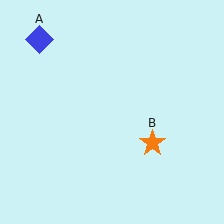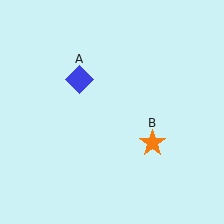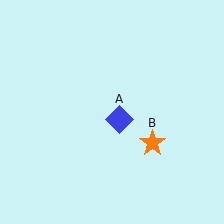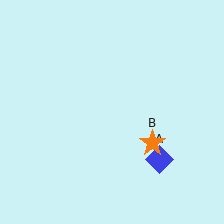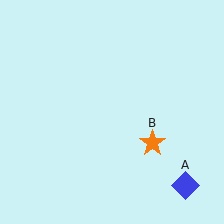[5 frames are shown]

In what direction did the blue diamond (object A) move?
The blue diamond (object A) moved down and to the right.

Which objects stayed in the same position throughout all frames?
Orange star (object B) remained stationary.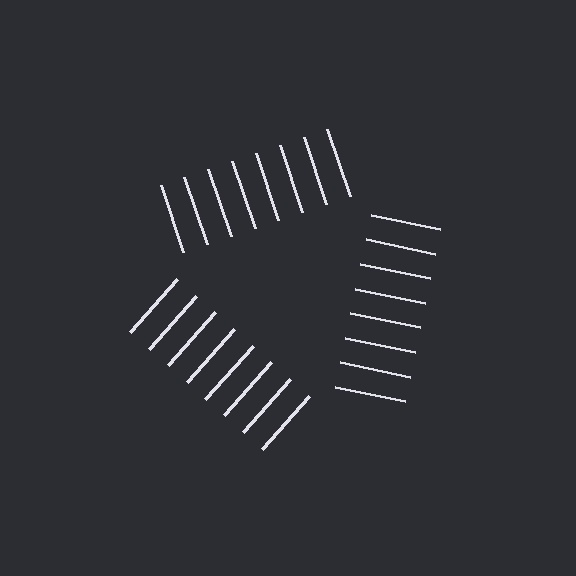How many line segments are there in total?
24 — 8 along each of the 3 edges.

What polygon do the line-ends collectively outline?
An illusory triangle — the line segments terminate on its edges but no continuous stroke is drawn.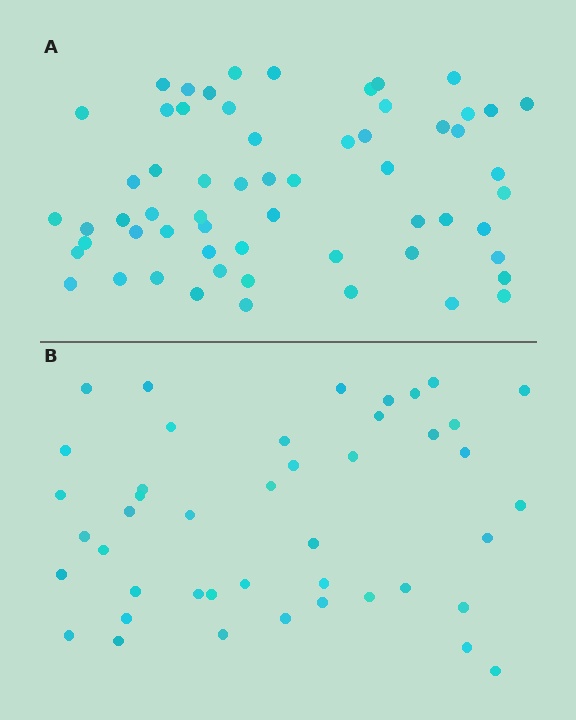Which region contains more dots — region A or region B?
Region A (the top region) has more dots.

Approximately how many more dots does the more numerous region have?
Region A has approximately 15 more dots than region B.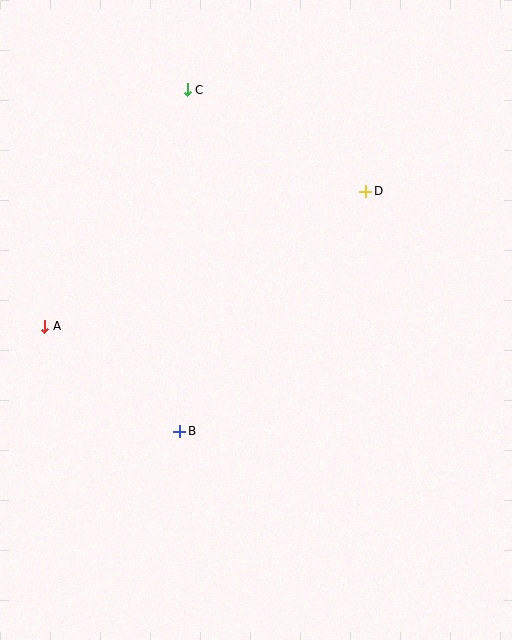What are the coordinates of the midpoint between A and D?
The midpoint between A and D is at (205, 259).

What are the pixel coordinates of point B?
Point B is at (180, 431).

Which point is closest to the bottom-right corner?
Point B is closest to the bottom-right corner.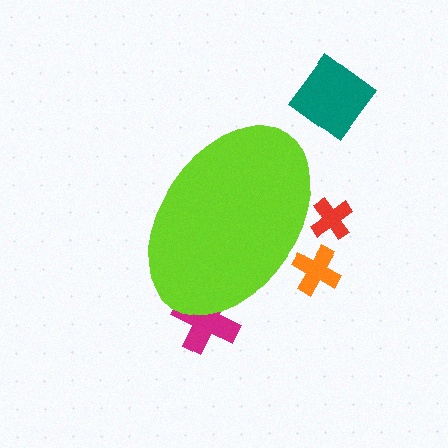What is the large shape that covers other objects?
A lime ellipse.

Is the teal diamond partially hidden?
No, the teal diamond is fully visible.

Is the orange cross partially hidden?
Yes, the orange cross is partially hidden behind the lime ellipse.